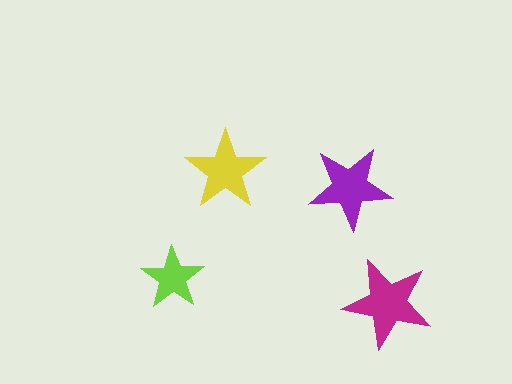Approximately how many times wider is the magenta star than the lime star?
About 1.5 times wider.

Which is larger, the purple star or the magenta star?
The magenta one.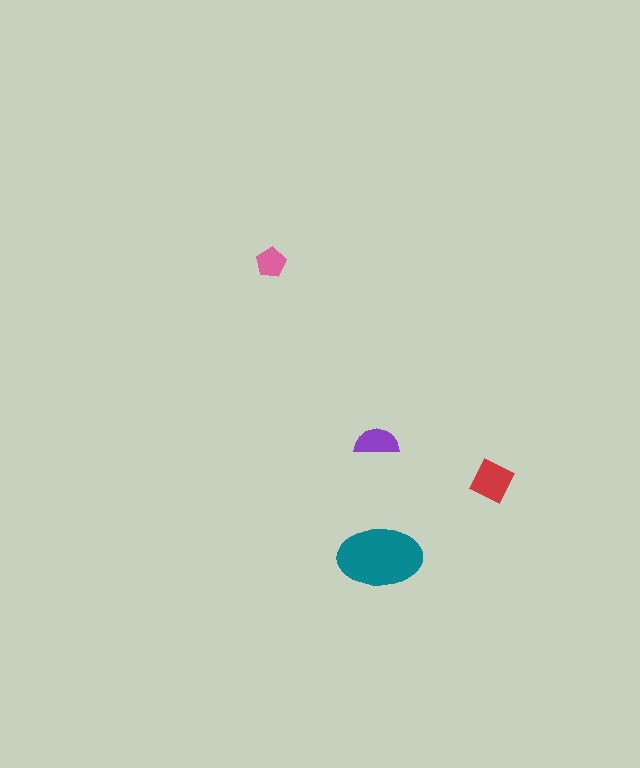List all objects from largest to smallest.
The teal ellipse, the red diamond, the purple semicircle, the pink pentagon.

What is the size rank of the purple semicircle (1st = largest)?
3rd.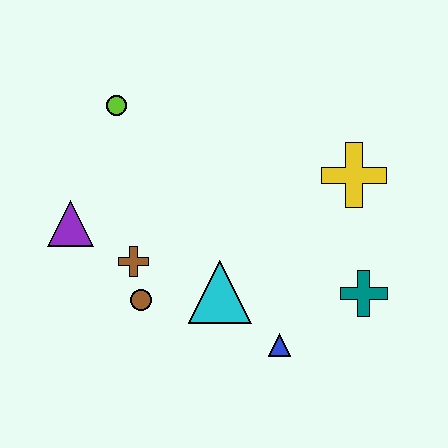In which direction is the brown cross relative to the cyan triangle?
The brown cross is to the left of the cyan triangle.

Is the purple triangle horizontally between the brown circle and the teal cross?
No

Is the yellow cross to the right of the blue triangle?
Yes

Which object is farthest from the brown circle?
The yellow cross is farthest from the brown circle.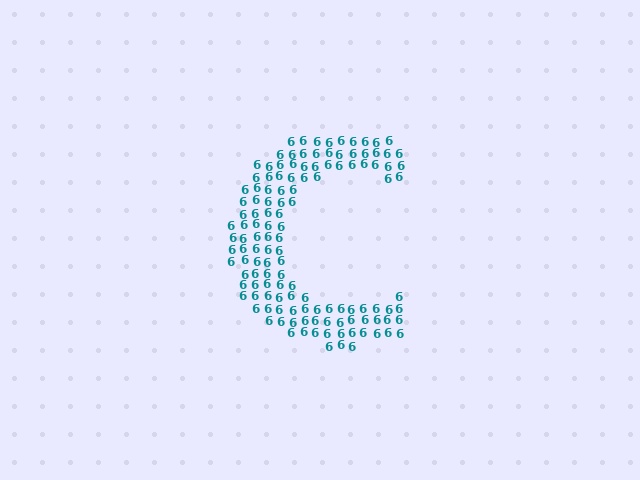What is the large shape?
The large shape is the letter C.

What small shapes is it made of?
It is made of small digit 6's.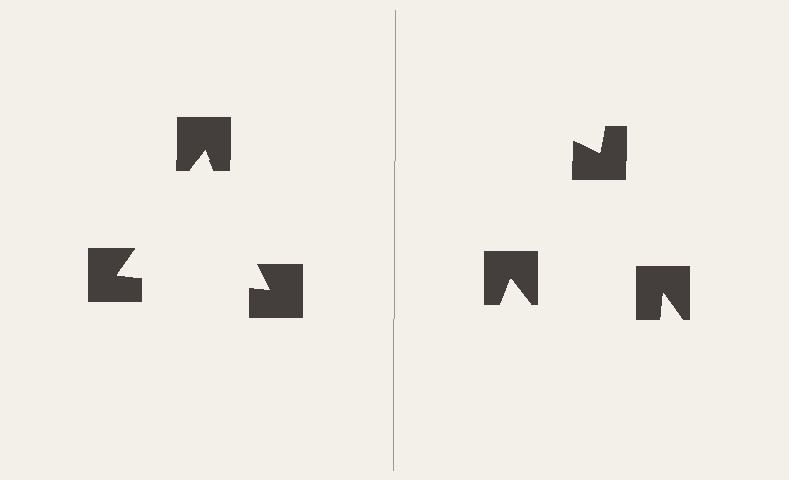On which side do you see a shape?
An illusory triangle appears on the left side. On the right side the wedge cuts are rotated, so no coherent shape forms.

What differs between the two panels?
The notched squares are positioned identically on both sides; only the wedge orientations differ. On the left they align to a triangle; on the right they are misaligned.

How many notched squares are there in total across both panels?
6 — 3 on each side.